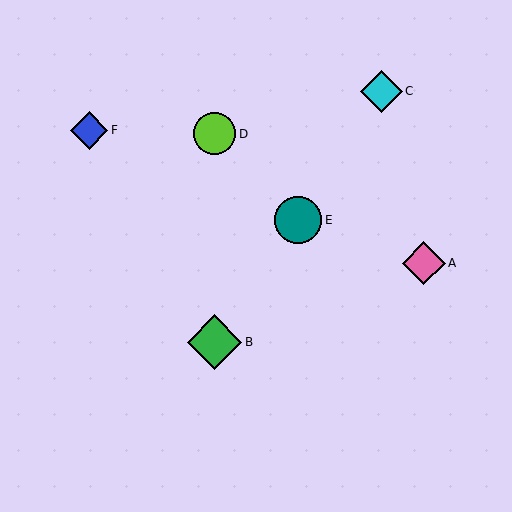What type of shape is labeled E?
Shape E is a teal circle.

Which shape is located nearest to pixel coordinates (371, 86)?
The cyan diamond (labeled C) at (381, 91) is nearest to that location.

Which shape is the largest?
The green diamond (labeled B) is the largest.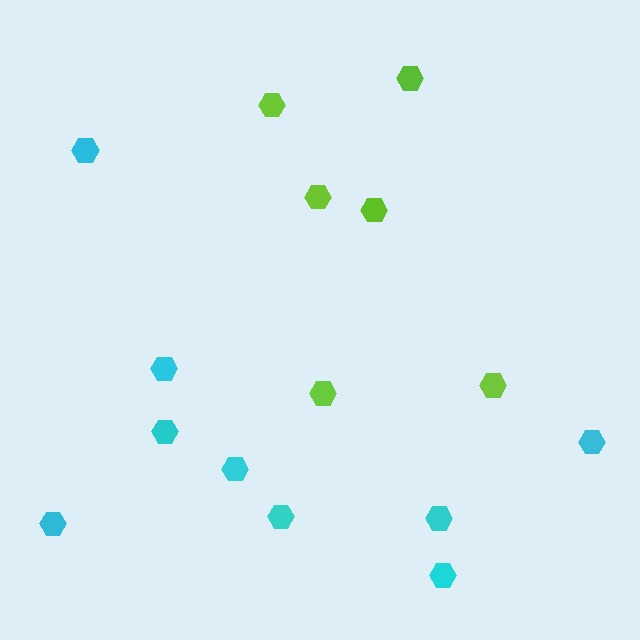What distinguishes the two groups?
There are 2 groups: one group of lime hexagons (6) and one group of cyan hexagons (9).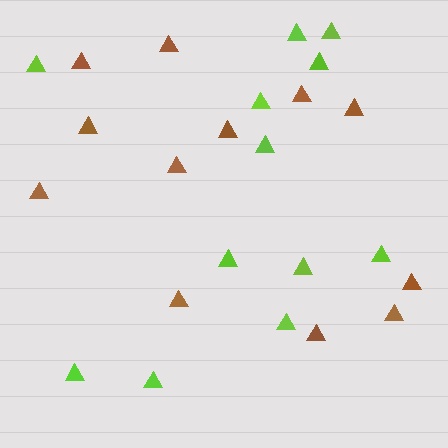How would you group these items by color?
There are 2 groups: one group of brown triangles (12) and one group of lime triangles (12).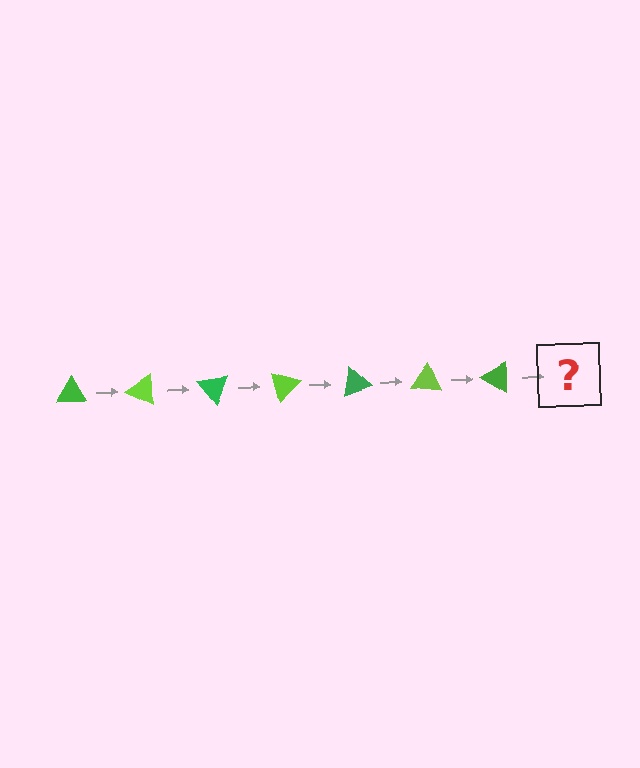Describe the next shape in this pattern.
It should be a lime triangle, rotated 175 degrees from the start.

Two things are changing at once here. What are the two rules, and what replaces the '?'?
The two rules are that it rotates 25 degrees each step and the color cycles through green and lime. The '?' should be a lime triangle, rotated 175 degrees from the start.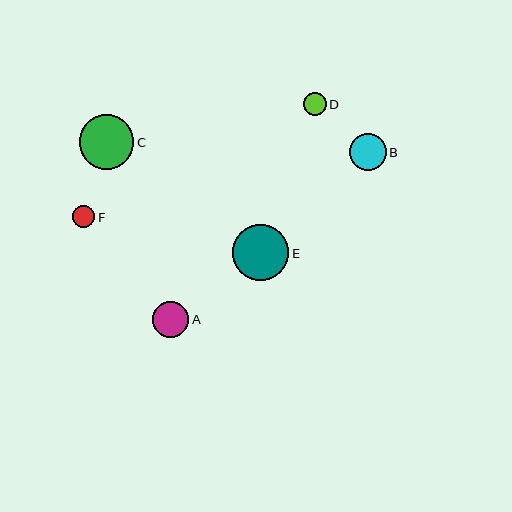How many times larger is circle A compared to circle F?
Circle A is approximately 1.6 times the size of circle F.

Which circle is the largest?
Circle E is the largest with a size of approximately 56 pixels.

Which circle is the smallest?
Circle F is the smallest with a size of approximately 22 pixels.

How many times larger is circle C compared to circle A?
Circle C is approximately 1.5 times the size of circle A.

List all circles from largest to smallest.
From largest to smallest: E, C, B, A, D, F.